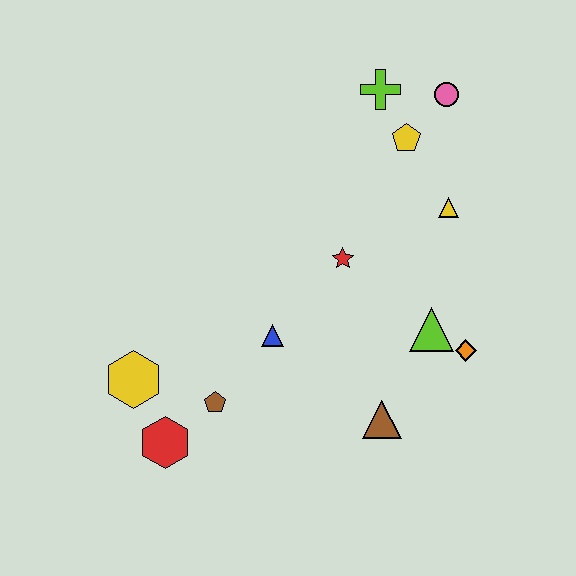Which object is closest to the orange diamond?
The lime triangle is closest to the orange diamond.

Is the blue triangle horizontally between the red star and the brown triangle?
No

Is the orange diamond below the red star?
Yes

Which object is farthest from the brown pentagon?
The pink circle is farthest from the brown pentagon.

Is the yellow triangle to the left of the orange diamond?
Yes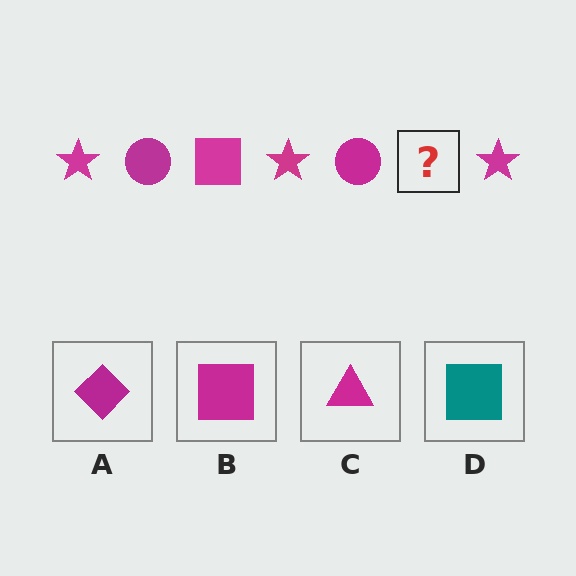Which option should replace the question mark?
Option B.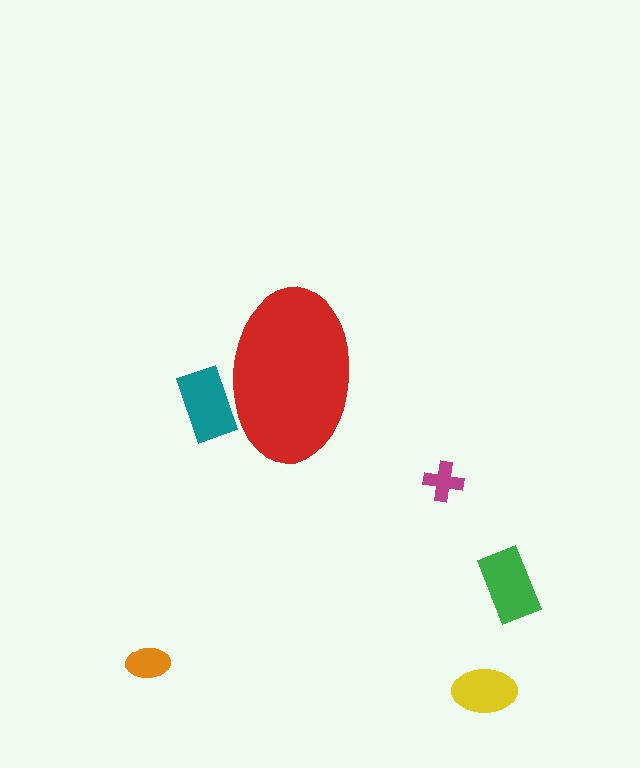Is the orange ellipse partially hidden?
No, the orange ellipse is fully visible.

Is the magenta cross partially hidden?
No, the magenta cross is fully visible.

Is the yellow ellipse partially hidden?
No, the yellow ellipse is fully visible.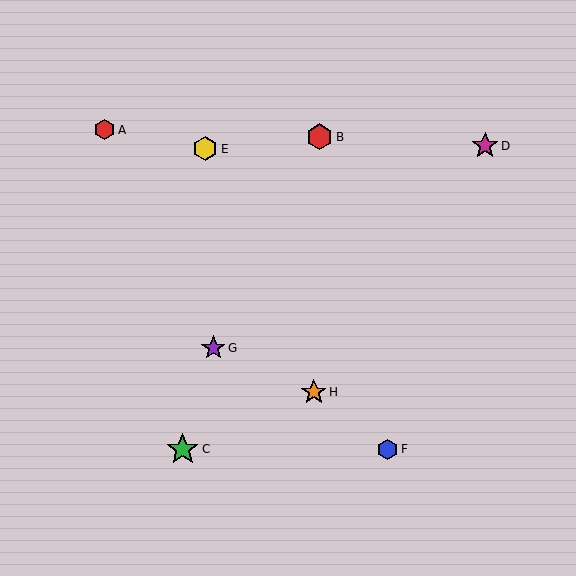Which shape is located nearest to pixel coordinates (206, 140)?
The yellow hexagon (labeled E) at (205, 149) is nearest to that location.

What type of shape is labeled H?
Shape H is an orange star.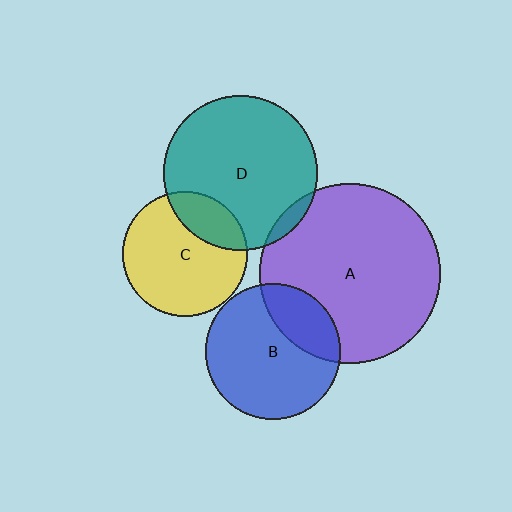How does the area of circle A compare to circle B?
Approximately 1.8 times.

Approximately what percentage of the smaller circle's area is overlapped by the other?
Approximately 25%.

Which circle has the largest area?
Circle A (purple).